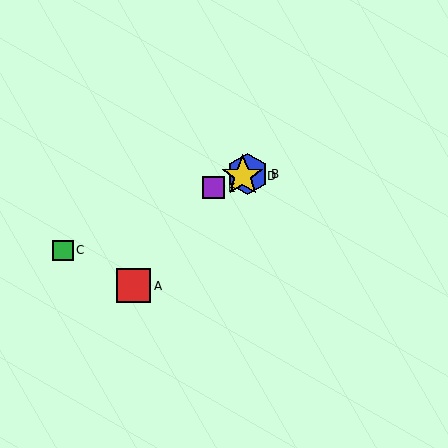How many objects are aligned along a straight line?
4 objects (B, C, D, E) are aligned along a straight line.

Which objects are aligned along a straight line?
Objects B, C, D, E are aligned along a straight line.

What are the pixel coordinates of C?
Object C is at (63, 250).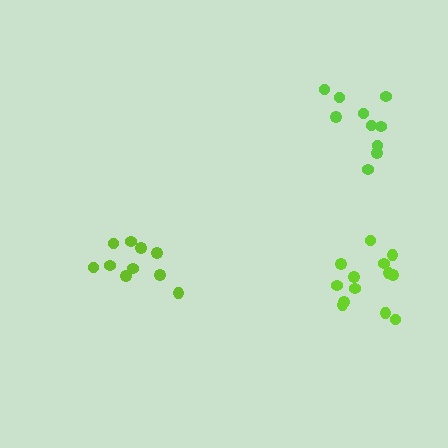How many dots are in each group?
Group 1: 13 dots, Group 2: 10 dots, Group 3: 10 dots (33 total).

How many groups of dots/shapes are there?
There are 3 groups.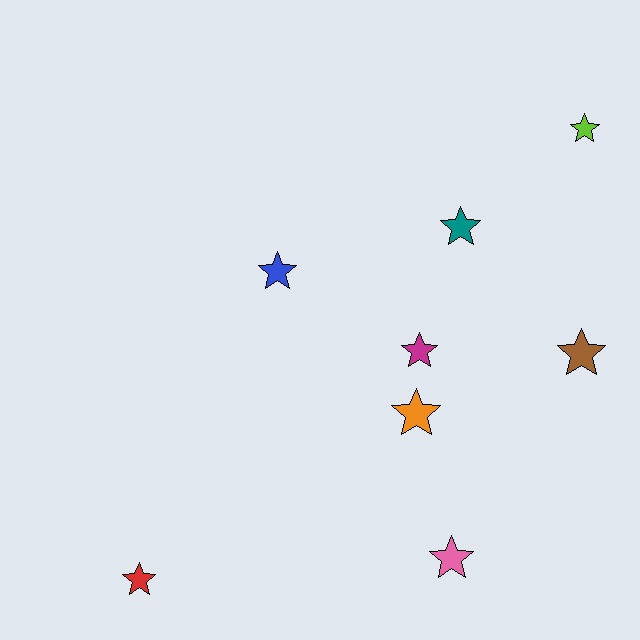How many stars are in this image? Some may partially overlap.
There are 8 stars.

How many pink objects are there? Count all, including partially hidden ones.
There is 1 pink object.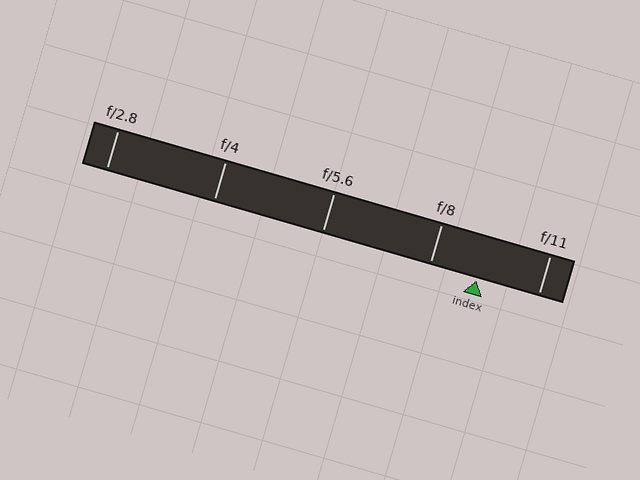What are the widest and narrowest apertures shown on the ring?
The widest aperture shown is f/2.8 and the narrowest is f/11.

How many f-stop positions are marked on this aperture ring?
There are 5 f-stop positions marked.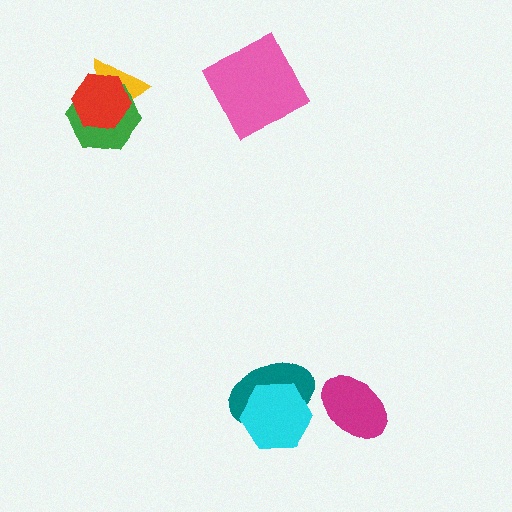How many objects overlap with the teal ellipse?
1 object overlaps with the teal ellipse.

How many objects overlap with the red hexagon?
2 objects overlap with the red hexagon.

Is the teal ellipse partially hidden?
Yes, it is partially covered by another shape.